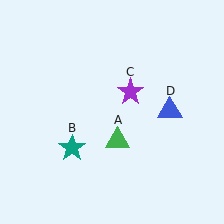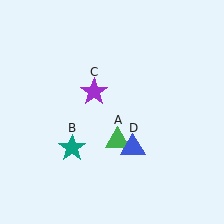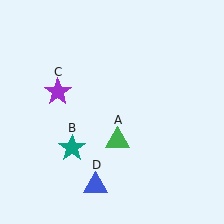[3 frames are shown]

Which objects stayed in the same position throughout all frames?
Green triangle (object A) and teal star (object B) remained stationary.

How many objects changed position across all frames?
2 objects changed position: purple star (object C), blue triangle (object D).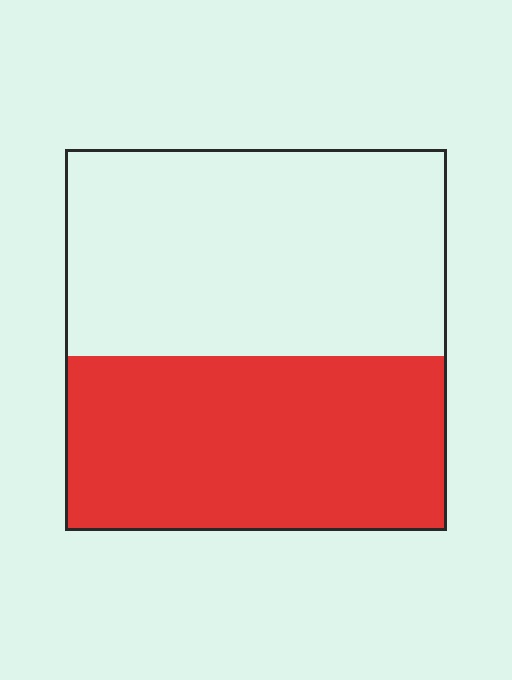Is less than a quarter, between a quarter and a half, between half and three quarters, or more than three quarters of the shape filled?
Between a quarter and a half.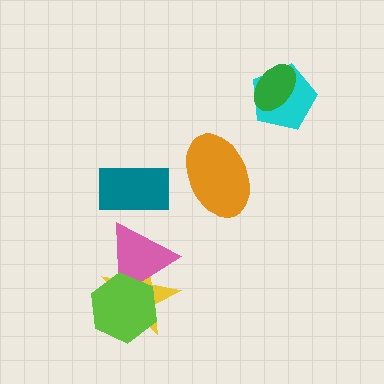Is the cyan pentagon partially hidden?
Yes, it is partially covered by another shape.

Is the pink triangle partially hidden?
Yes, it is partially covered by another shape.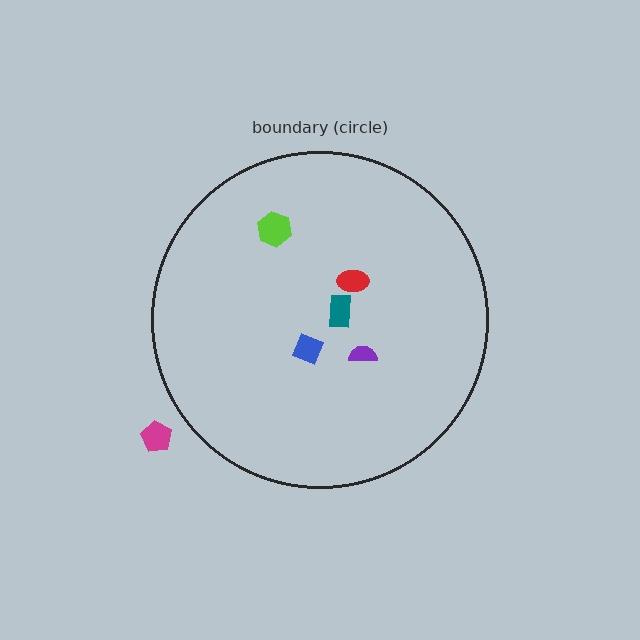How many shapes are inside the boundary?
5 inside, 1 outside.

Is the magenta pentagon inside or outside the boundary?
Outside.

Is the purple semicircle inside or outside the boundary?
Inside.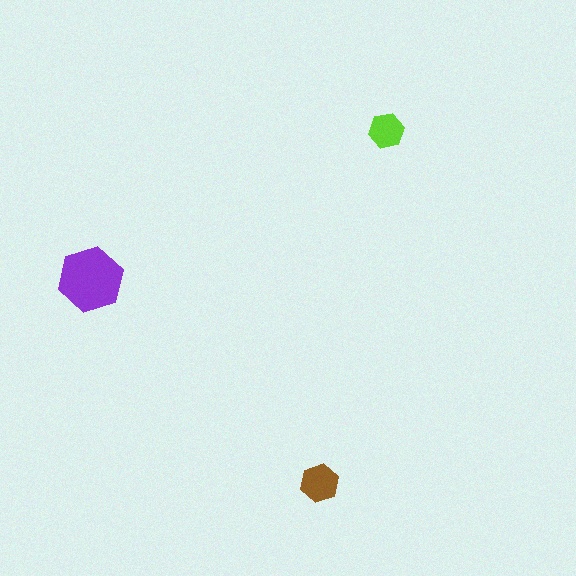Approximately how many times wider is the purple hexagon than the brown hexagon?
About 1.5 times wider.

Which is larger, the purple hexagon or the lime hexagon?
The purple one.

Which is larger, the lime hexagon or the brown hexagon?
The brown one.